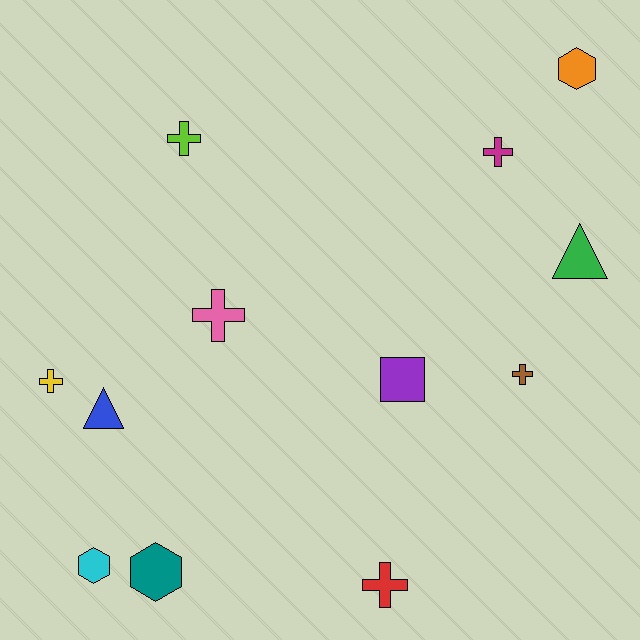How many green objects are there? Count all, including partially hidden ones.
There is 1 green object.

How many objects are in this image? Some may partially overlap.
There are 12 objects.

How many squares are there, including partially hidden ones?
There is 1 square.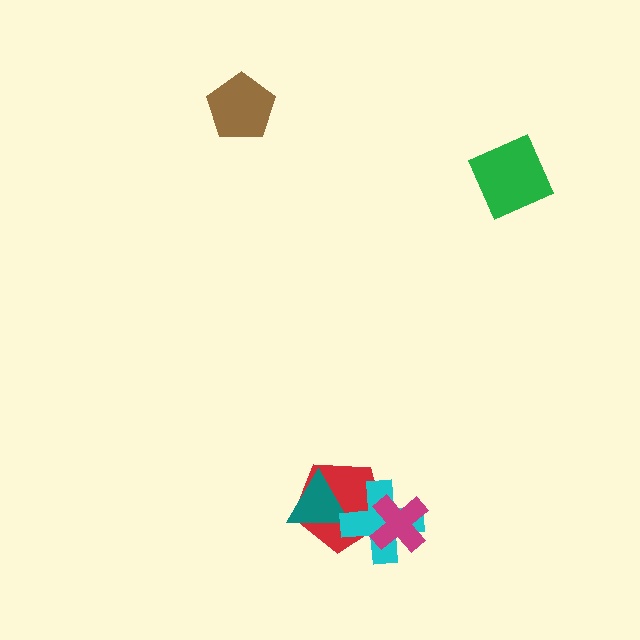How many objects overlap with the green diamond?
0 objects overlap with the green diamond.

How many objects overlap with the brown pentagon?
0 objects overlap with the brown pentagon.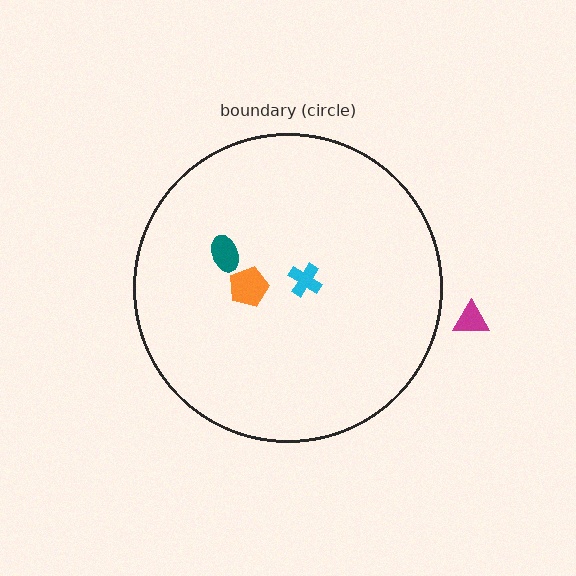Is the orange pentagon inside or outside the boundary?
Inside.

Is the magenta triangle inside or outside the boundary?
Outside.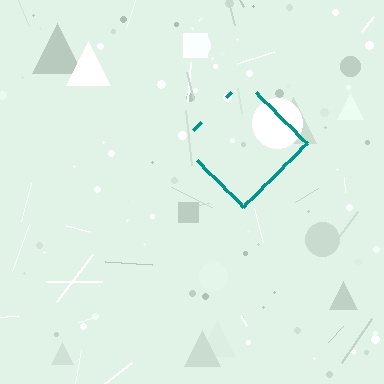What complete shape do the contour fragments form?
The contour fragments form a diamond.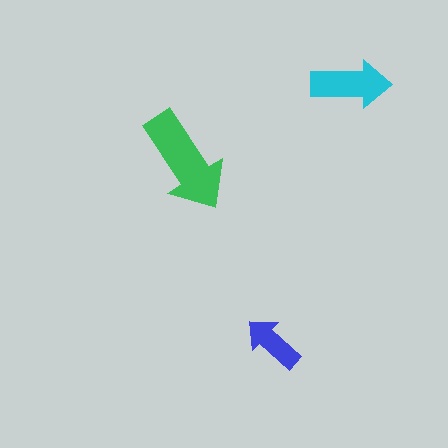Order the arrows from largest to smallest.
the green one, the cyan one, the blue one.